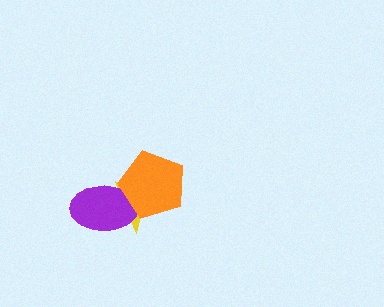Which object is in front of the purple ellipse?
The orange pentagon is in front of the purple ellipse.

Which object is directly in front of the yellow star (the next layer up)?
The purple ellipse is directly in front of the yellow star.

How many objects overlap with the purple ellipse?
2 objects overlap with the purple ellipse.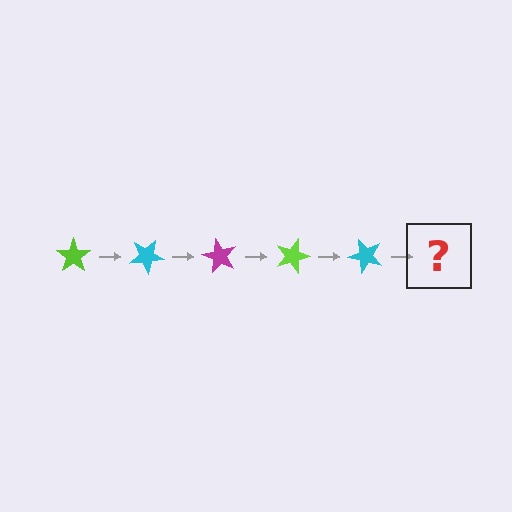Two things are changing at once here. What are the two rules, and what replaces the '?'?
The two rules are that it rotates 30 degrees each step and the color cycles through lime, cyan, and magenta. The '?' should be a magenta star, rotated 150 degrees from the start.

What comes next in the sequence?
The next element should be a magenta star, rotated 150 degrees from the start.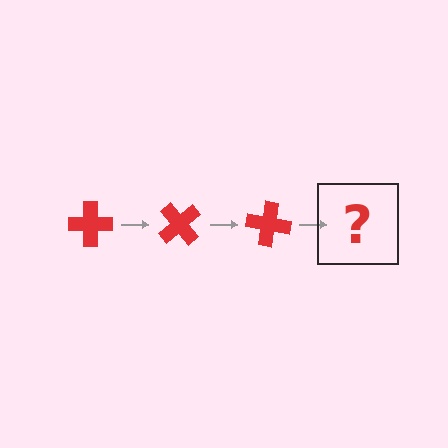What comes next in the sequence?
The next element should be a red cross rotated 150 degrees.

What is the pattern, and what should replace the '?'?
The pattern is that the cross rotates 50 degrees each step. The '?' should be a red cross rotated 150 degrees.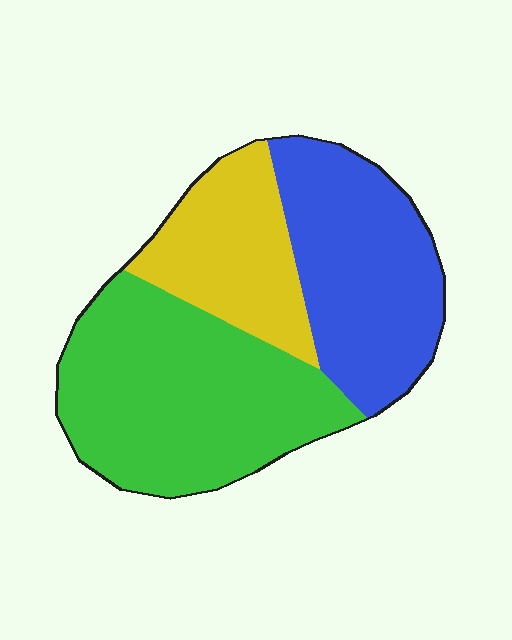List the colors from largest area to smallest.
From largest to smallest: green, blue, yellow.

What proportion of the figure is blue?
Blue takes up about one third (1/3) of the figure.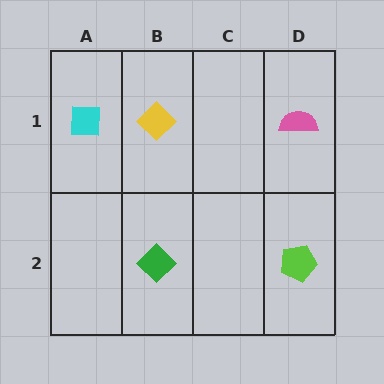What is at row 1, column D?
A pink semicircle.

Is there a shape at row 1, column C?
No, that cell is empty.